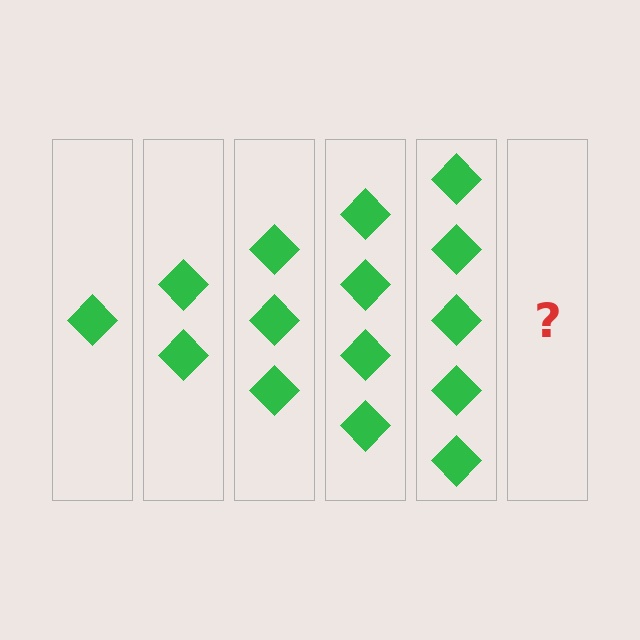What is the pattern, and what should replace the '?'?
The pattern is that each step adds one more diamond. The '?' should be 6 diamonds.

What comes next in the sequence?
The next element should be 6 diamonds.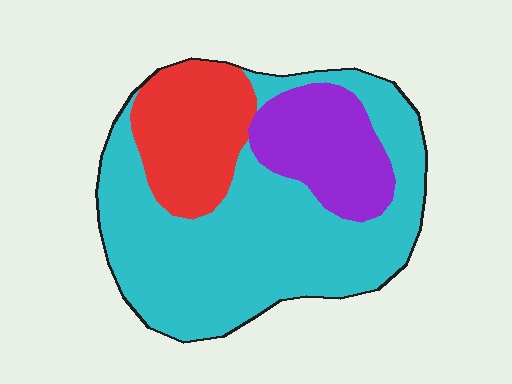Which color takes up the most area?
Cyan, at roughly 60%.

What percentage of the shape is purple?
Purple takes up between a sixth and a third of the shape.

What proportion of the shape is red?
Red takes up about one fifth (1/5) of the shape.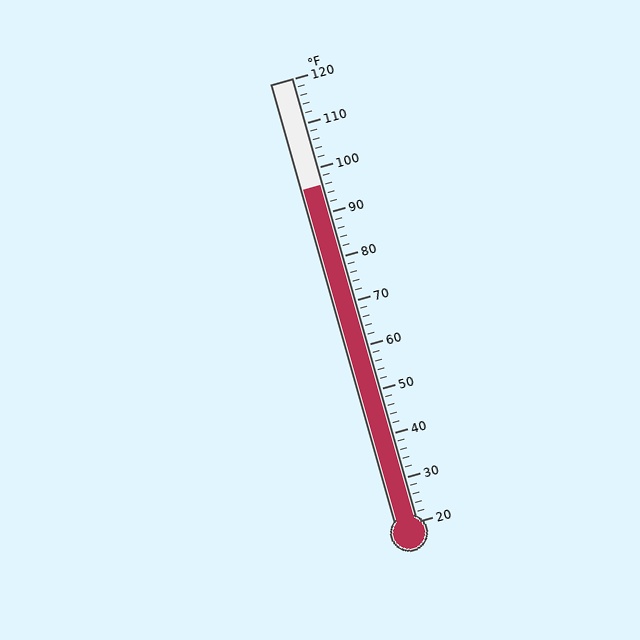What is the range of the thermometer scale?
The thermometer scale ranges from 20°F to 120°F.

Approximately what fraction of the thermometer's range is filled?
The thermometer is filled to approximately 75% of its range.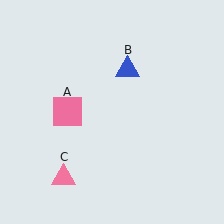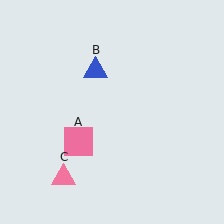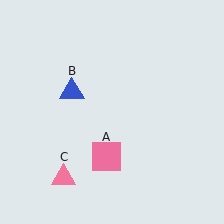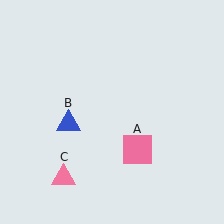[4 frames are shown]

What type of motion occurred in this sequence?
The pink square (object A), blue triangle (object B) rotated counterclockwise around the center of the scene.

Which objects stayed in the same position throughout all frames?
Pink triangle (object C) remained stationary.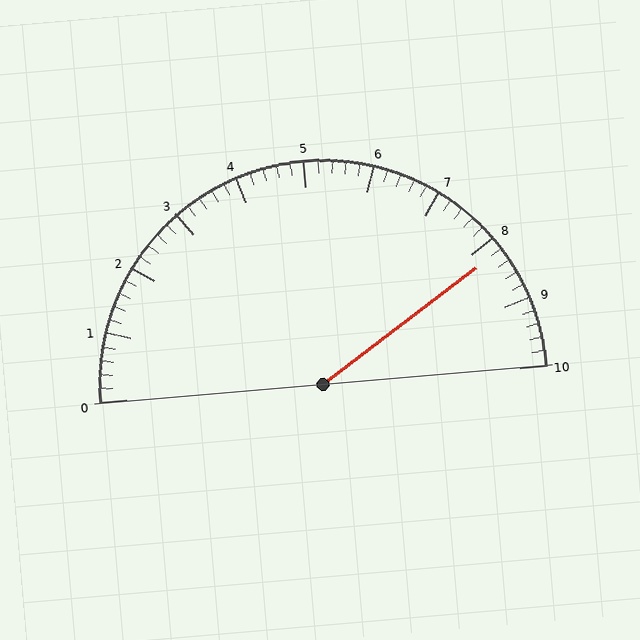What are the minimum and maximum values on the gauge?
The gauge ranges from 0 to 10.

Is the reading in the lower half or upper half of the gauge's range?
The reading is in the upper half of the range (0 to 10).